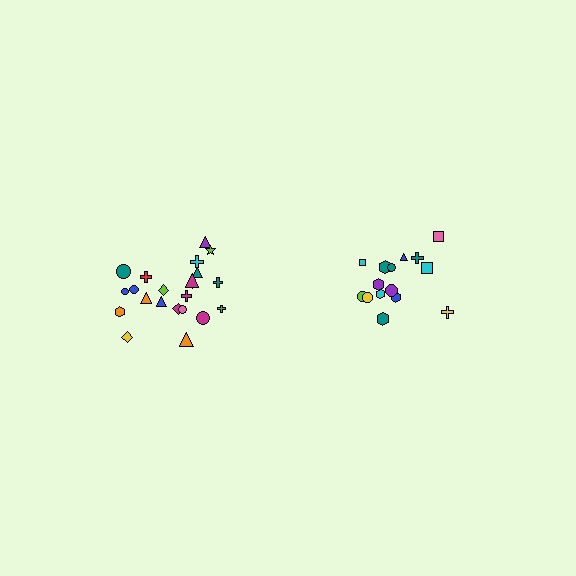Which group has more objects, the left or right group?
The left group.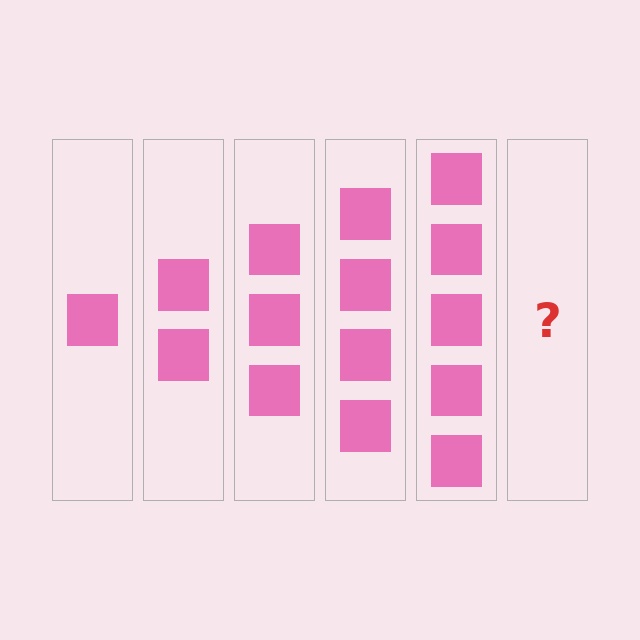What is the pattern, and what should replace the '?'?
The pattern is that each step adds one more square. The '?' should be 6 squares.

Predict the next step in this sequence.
The next step is 6 squares.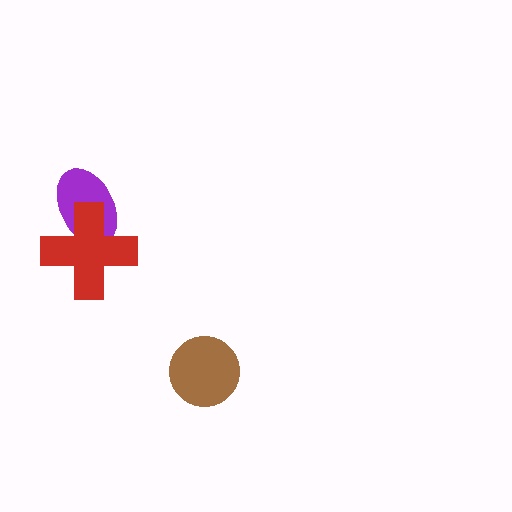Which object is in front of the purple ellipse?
The red cross is in front of the purple ellipse.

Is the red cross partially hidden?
No, no other shape covers it.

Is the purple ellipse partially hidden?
Yes, it is partially covered by another shape.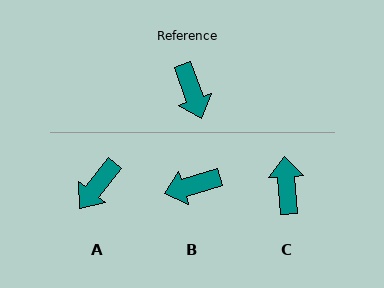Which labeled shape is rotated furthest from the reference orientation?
C, about 165 degrees away.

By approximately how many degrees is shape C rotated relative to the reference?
Approximately 165 degrees counter-clockwise.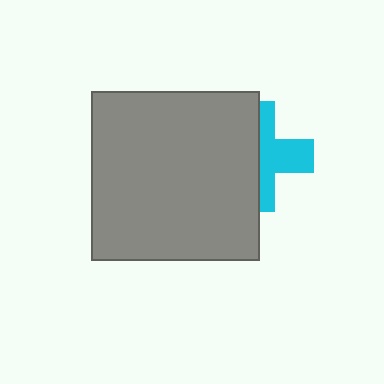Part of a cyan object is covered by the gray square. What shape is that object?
It is a cross.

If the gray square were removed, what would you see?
You would see the complete cyan cross.